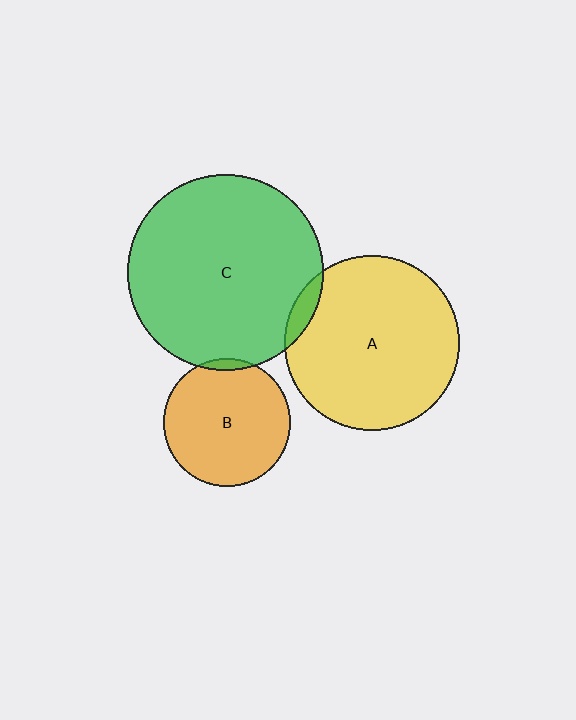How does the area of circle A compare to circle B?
Approximately 1.9 times.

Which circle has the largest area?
Circle C (green).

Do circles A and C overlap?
Yes.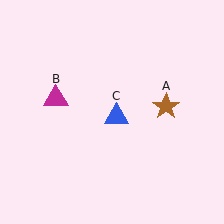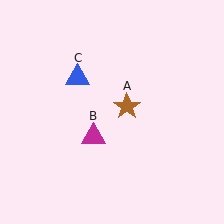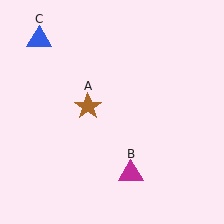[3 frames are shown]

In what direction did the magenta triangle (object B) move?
The magenta triangle (object B) moved down and to the right.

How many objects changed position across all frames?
3 objects changed position: brown star (object A), magenta triangle (object B), blue triangle (object C).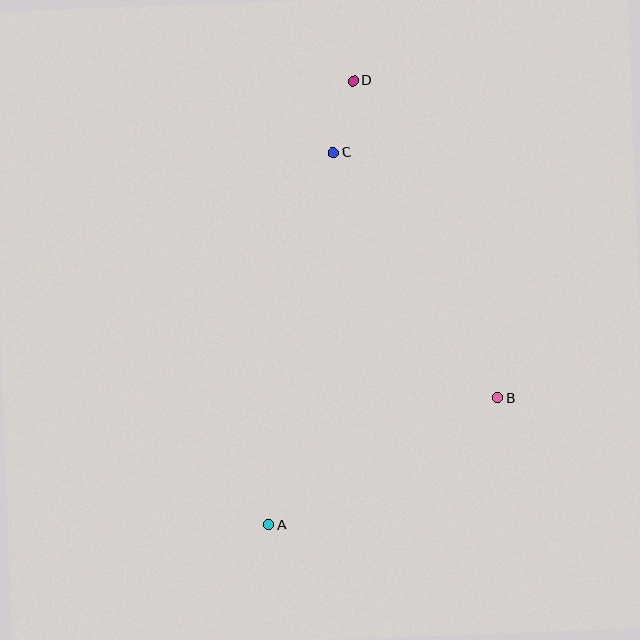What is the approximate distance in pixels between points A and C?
The distance between A and C is approximately 378 pixels.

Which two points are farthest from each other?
Points A and D are farthest from each other.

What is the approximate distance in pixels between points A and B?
The distance between A and B is approximately 262 pixels.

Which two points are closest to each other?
Points C and D are closest to each other.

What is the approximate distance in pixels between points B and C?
The distance between B and C is approximately 295 pixels.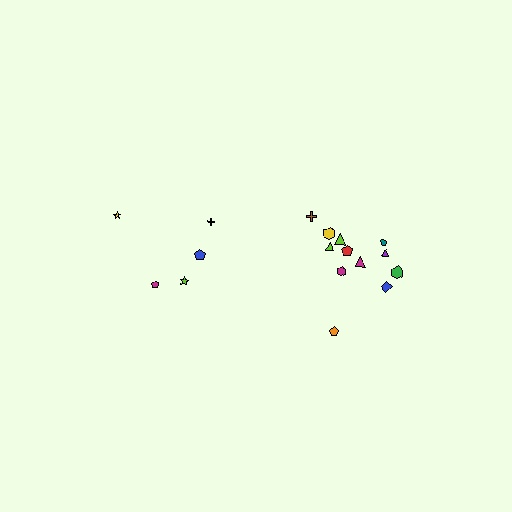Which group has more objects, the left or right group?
The right group.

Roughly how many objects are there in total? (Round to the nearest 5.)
Roughly 15 objects in total.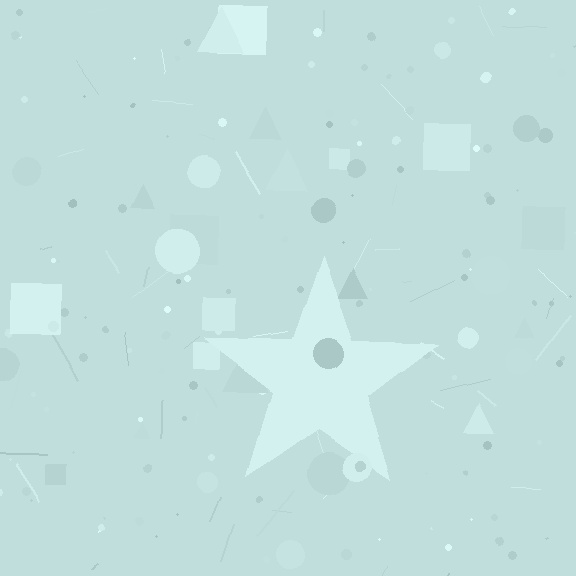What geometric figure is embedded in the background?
A star is embedded in the background.